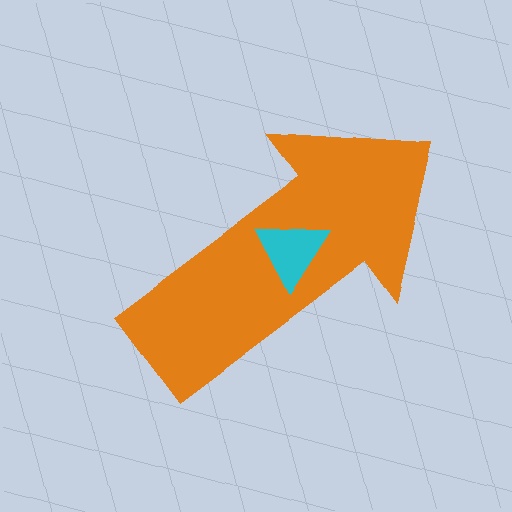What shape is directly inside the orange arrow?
The cyan triangle.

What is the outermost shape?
The orange arrow.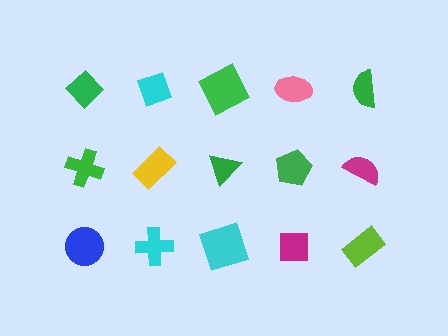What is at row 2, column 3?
A green triangle.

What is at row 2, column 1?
A green cross.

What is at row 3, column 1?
A blue circle.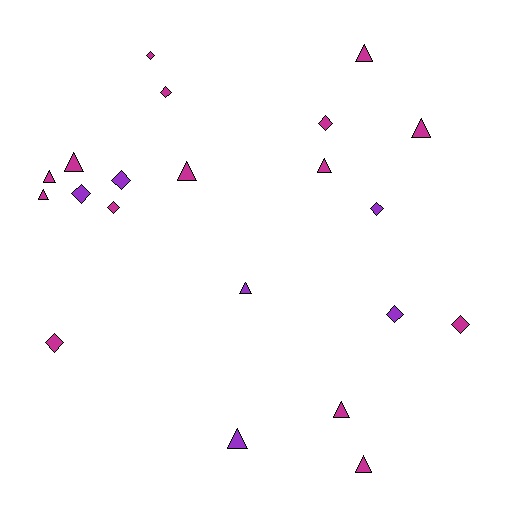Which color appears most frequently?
Magenta, with 15 objects.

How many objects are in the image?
There are 21 objects.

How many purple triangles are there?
There are 2 purple triangles.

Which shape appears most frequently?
Triangle, with 11 objects.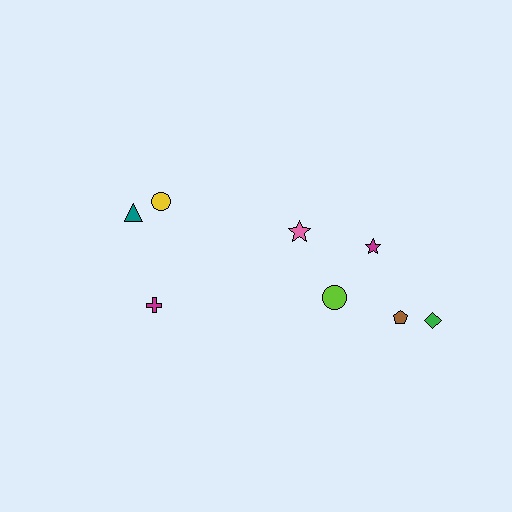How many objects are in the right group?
There are 5 objects.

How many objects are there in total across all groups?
There are 8 objects.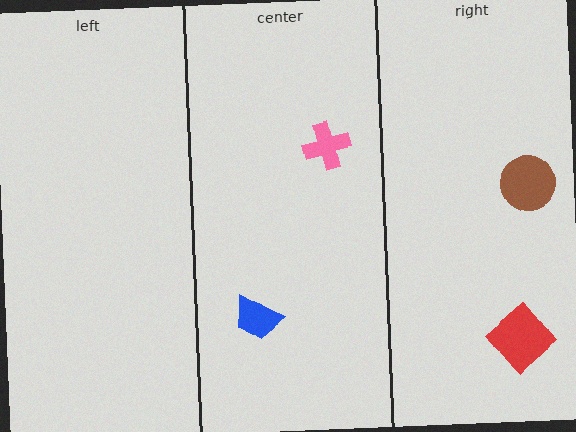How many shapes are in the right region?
2.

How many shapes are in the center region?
2.